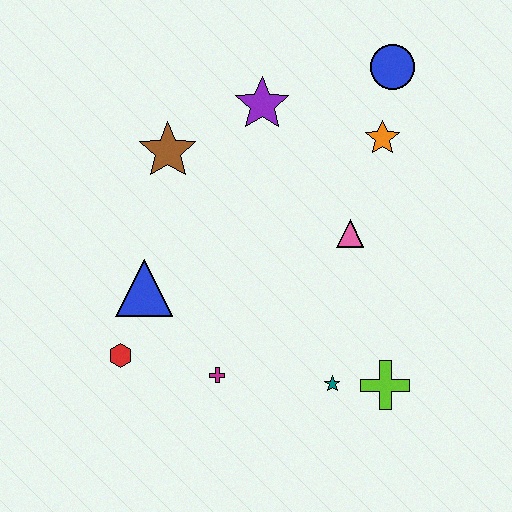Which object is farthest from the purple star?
The lime cross is farthest from the purple star.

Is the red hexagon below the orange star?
Yes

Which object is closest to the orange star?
The blue circle is closest to the orange star.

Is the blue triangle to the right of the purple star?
No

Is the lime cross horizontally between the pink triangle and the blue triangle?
No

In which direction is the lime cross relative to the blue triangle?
The lime cross is to the right of the blue triangle.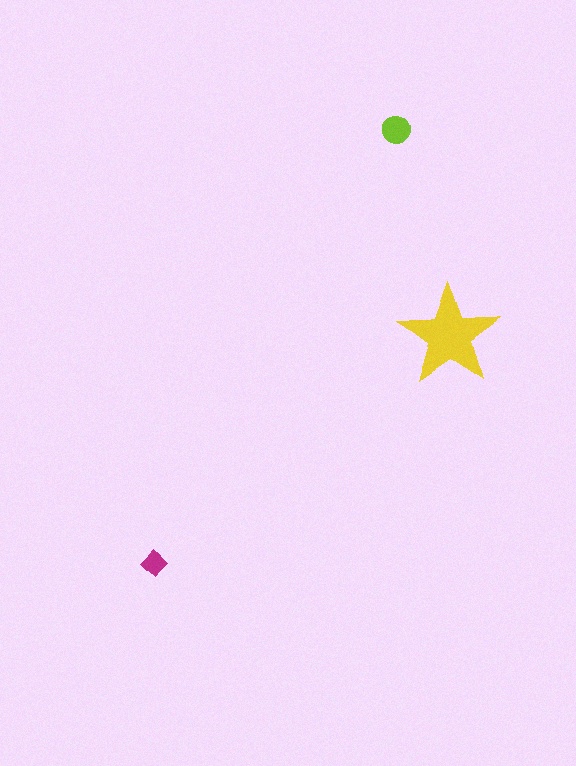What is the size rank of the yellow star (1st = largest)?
1st.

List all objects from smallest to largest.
The magenta diamond, the lime circle, the yellow star.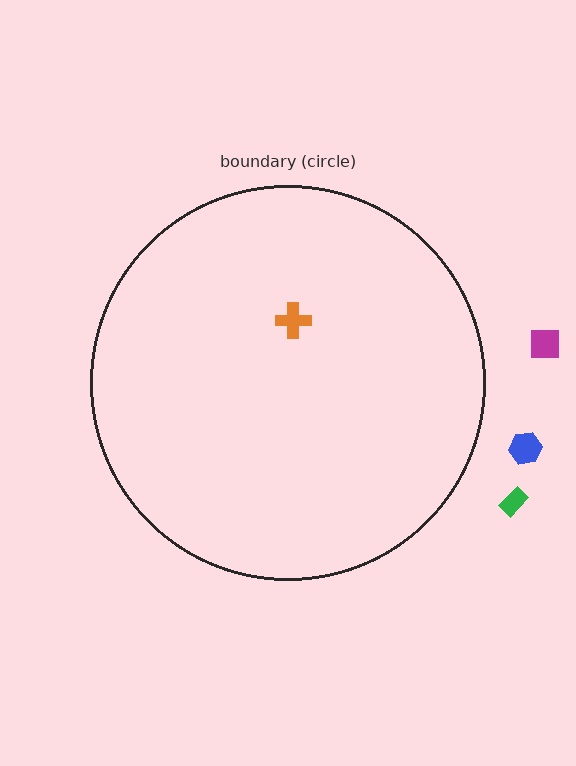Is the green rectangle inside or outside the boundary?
Outside.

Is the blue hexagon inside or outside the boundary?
Outside.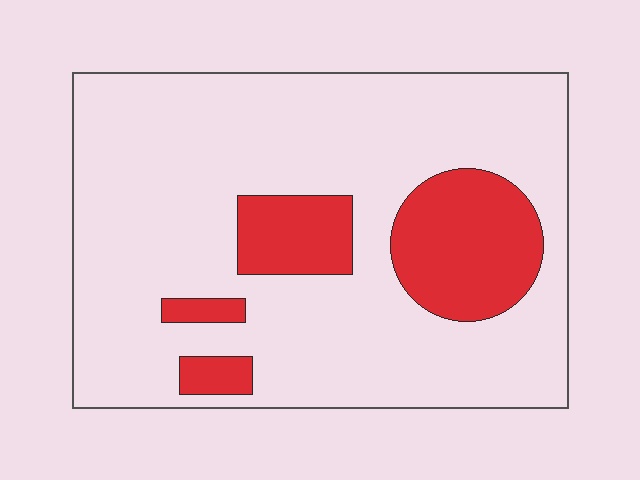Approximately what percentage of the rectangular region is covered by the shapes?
Approximately 20%.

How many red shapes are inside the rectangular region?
4.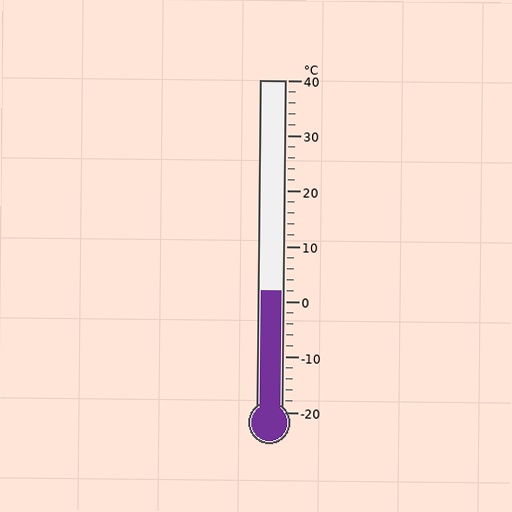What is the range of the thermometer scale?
The thermometer scale ranges from -20°C to 40°C.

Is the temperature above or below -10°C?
The temperature is above -10°C.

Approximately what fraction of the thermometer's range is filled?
The thermometer is filled to approximately 35% of its range.